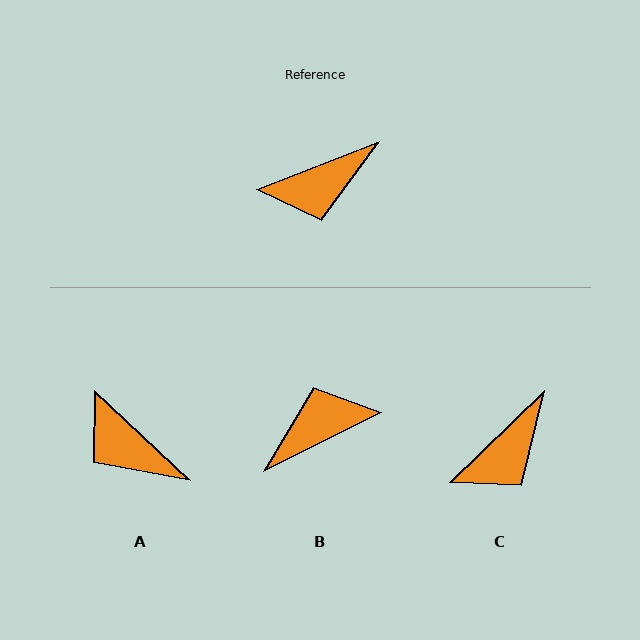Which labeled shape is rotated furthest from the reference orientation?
B, about 175 degrees away.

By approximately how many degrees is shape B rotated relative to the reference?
Approximately 175 degrees clockwise.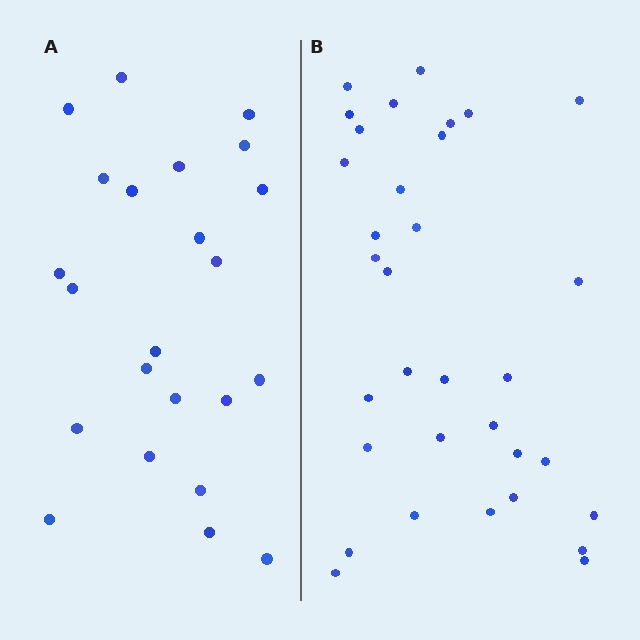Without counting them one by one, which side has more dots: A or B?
Region B (the right region) has more dots.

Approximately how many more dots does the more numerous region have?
Region B has roughly 10 or so more dots than region A.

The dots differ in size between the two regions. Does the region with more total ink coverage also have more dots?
No. Region A has more total ink coverage because its dots are larger, but region B actually contains more individual dots. Total area can be misleading — the number of items is what matters here.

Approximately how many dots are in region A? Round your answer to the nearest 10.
About 20 dots. (The exact count is 23, which rounds to 20.)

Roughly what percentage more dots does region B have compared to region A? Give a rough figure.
About 45% more.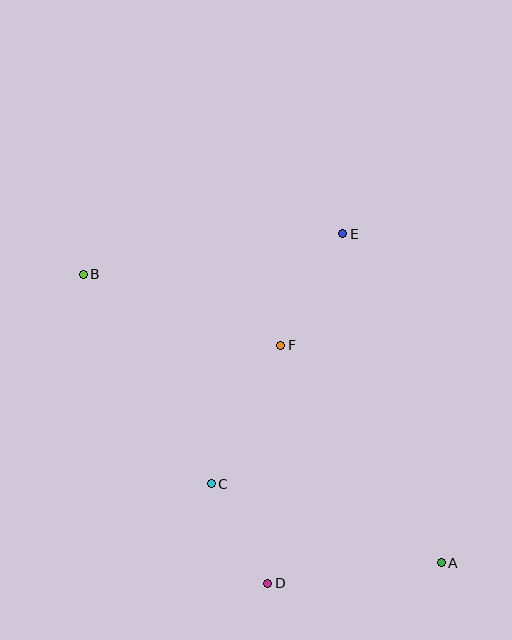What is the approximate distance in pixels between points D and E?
The distance between D and E is approximately 358 pixels.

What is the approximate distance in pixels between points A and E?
The distance between A and E is approximately 344 pixels.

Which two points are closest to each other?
Points C and D are closest to each other.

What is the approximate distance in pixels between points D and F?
The distance between D and F is approximately 239 pixels.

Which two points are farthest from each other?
Points A and B are farthest from each other.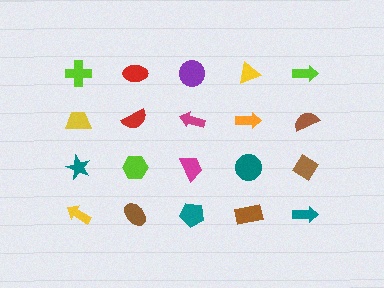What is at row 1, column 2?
A red ellipse.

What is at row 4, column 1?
A yellow arrow.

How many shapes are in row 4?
5 shapes.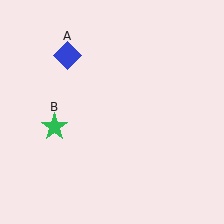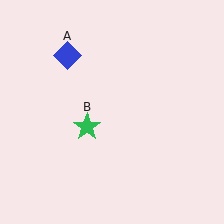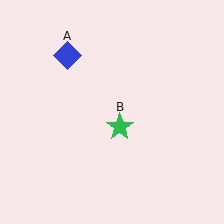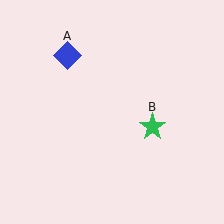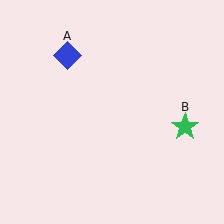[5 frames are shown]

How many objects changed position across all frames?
1 object changed position: green star (object B).